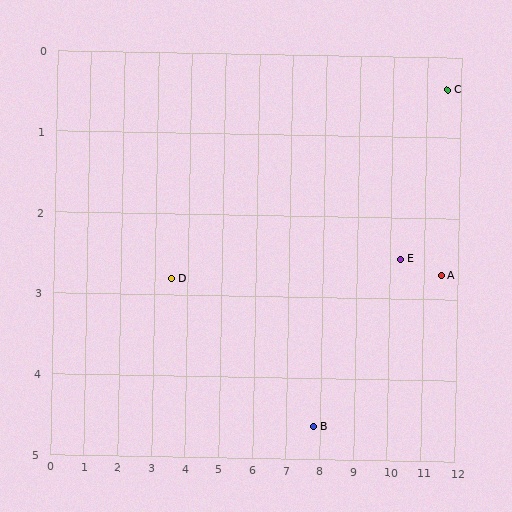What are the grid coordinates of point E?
Point E is at approximately (10.3, 2.5).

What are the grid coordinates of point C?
Point C is at approximately (11.6, 0.4).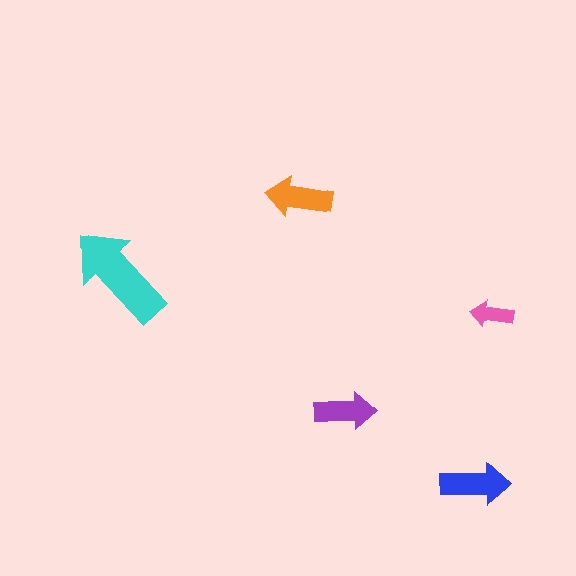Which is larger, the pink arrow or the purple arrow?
The purple one.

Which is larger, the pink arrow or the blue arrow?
The blue one.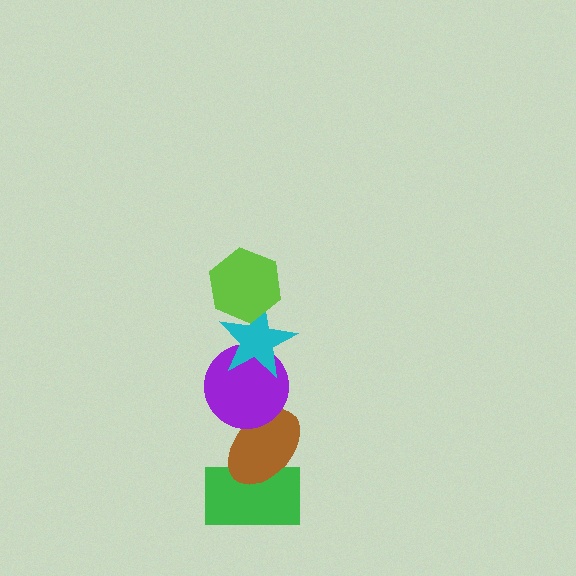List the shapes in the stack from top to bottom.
From top to bottom: the lime hexagon, the cyan star, the purple circle, the brown ellipse, the green rectangle.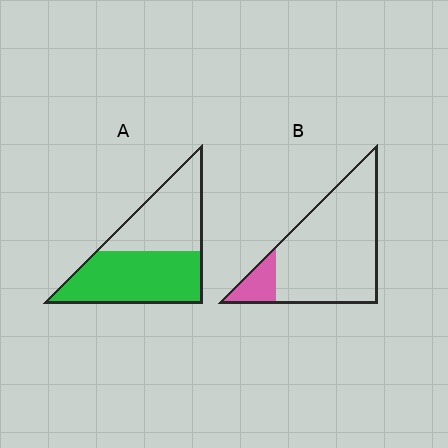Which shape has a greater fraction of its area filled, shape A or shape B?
Shape A.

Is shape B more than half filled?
No.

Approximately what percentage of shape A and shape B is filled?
A is approximately 55% and B is approximately 15%.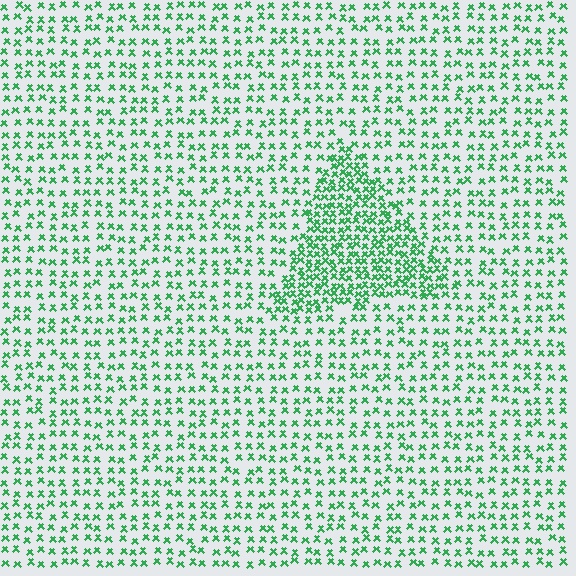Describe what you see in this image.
The image contains small green elements arranged at two different densities. A triangle-shaped region is visible where the elements are more densely packed than the surrounding area.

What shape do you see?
I see a triangle.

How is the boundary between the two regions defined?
The boundary is defined by a change in element density (approximately 2.1x ratio). All elements are the same color, size, and shape.